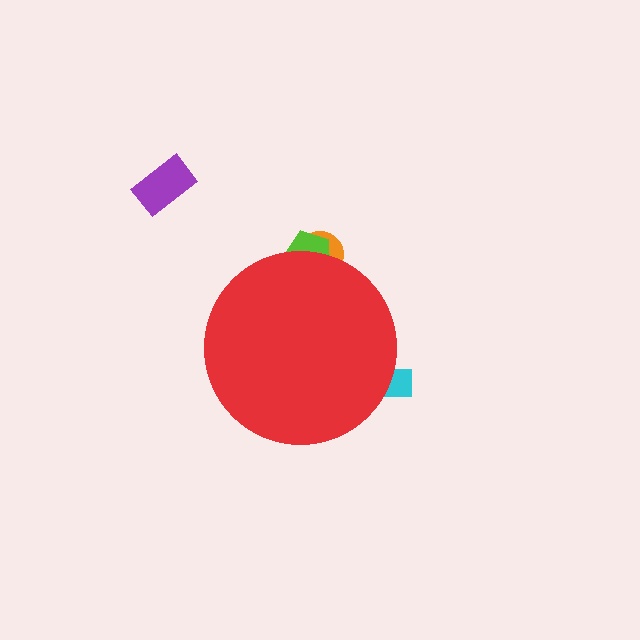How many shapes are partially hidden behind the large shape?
3 shapes are partially hidden.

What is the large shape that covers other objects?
A red circle.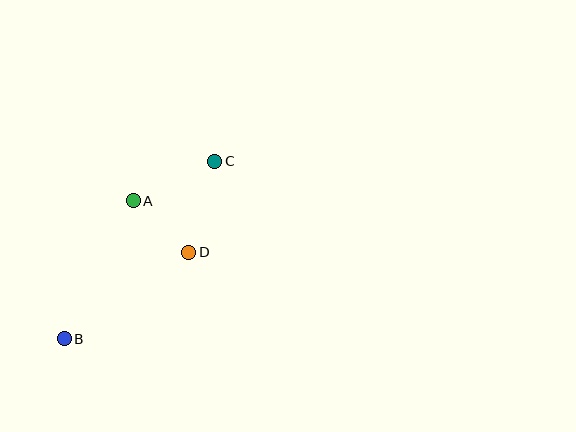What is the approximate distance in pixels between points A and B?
The distance between A and B is approximately 155 pixels.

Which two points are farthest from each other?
Points B and C are farthest from each other.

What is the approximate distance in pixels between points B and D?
The distance between B and D is approximately 152 pixels.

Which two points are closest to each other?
Points A and D are closest to each other.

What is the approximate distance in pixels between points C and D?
The distance between C and D is approximately 95 pixels.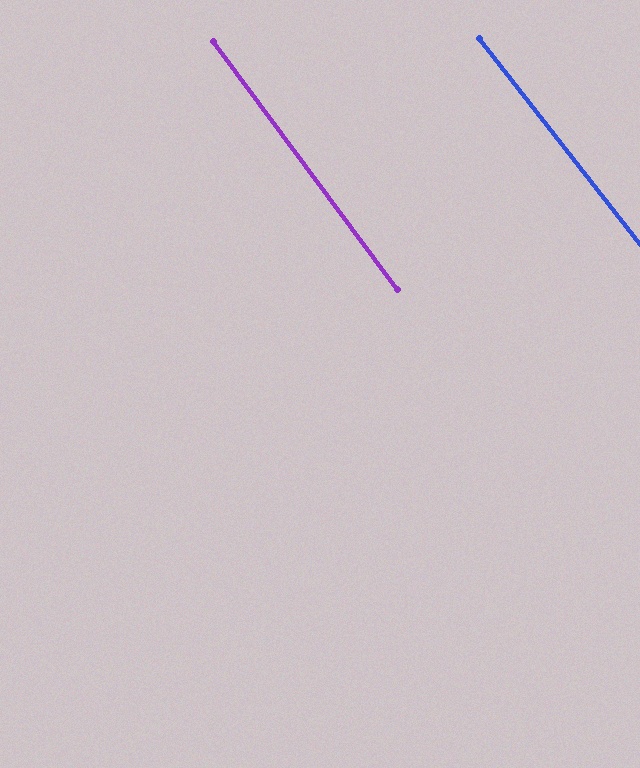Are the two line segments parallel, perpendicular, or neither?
Parallel — their directions differ by only 1.7°.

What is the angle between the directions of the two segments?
Approximately 2 degrees.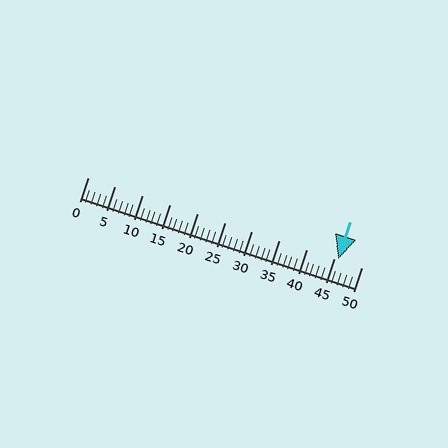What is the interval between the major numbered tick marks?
The major tick marks are spaced 5 units apart.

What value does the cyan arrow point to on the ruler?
The cyan arrow points to approximately 46.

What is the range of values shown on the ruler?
The ruler shows values from 0 to 50.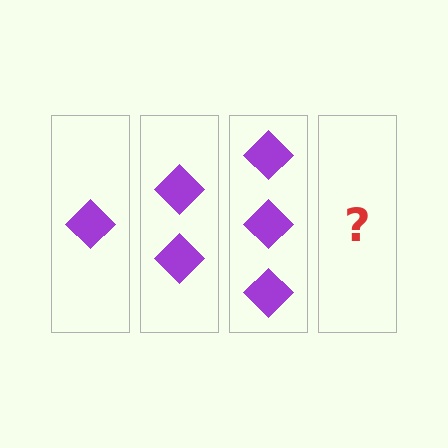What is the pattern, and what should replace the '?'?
The pattern is that each step adds one more diamond. The '?' should be 4 diamonds.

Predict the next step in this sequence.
The next step is 4 diamonds.